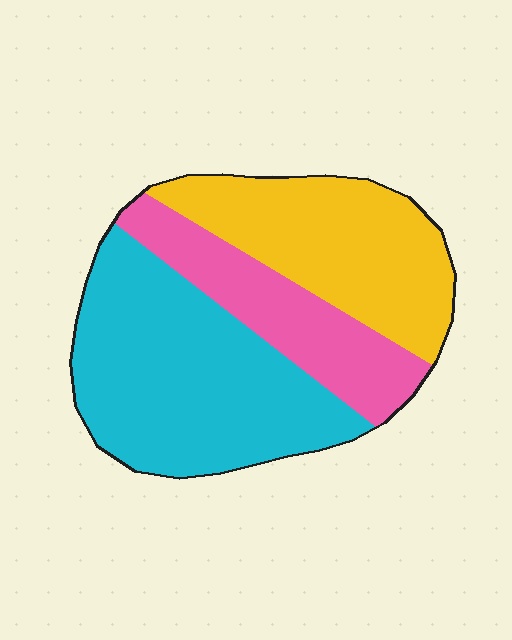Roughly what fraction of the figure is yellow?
Yellow covers 32% of the figure.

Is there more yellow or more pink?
Yellow.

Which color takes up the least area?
Pink, at roughly 25%.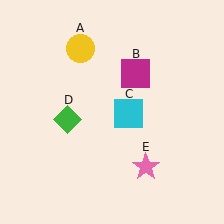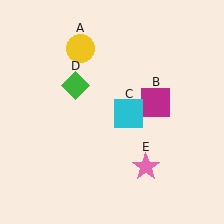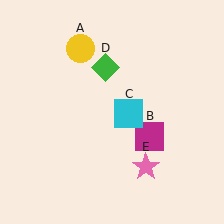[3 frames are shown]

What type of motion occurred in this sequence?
The magenta square (object B), green diamond (object D) rotated clockwise around the center of the scene.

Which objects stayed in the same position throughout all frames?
Yellow circle (object A) and cyan square (object C) and pink star (object E) remained stationary.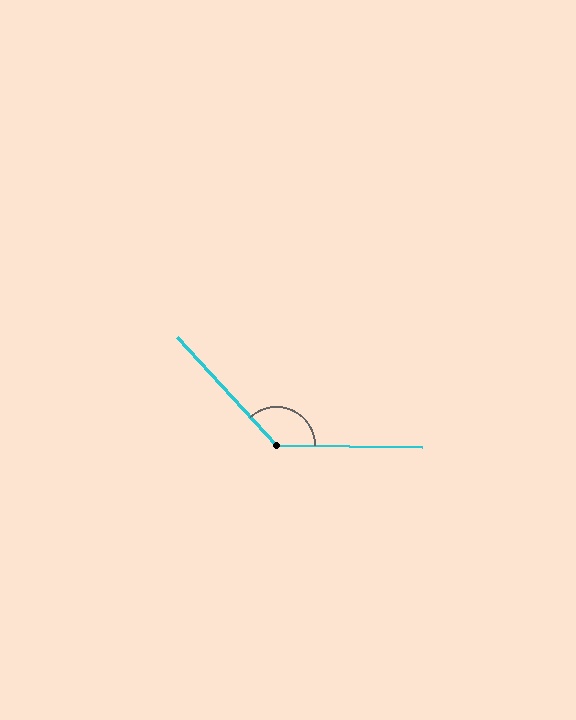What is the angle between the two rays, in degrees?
Approximately 133 degrees.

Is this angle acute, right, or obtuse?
It is obtuse.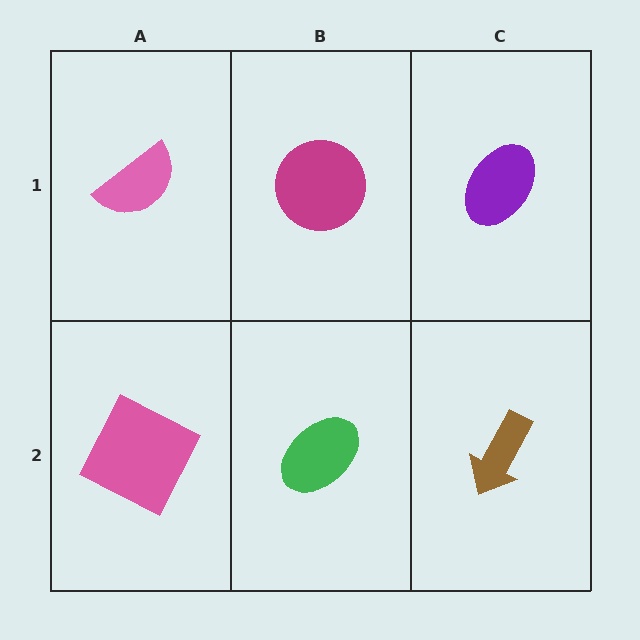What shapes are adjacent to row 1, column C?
A brown arrow (row 2, column C), a magenta circle (row 1, column B).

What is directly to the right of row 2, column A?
A green ellipse.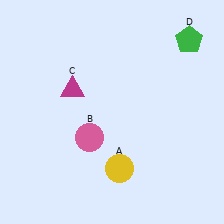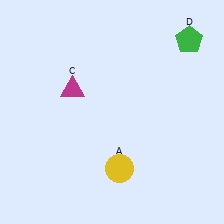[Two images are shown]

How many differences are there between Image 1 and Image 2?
There is 1 difference between the two images.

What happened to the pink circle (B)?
The pink circle (B) was removed in Image 2. It was in the bottom-left area of Image 1.